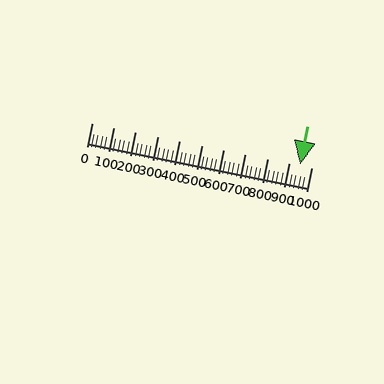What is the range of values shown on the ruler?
The ruler shows values from 0 to 1000.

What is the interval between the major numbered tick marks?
The major tick marks are spaced 100 units apart.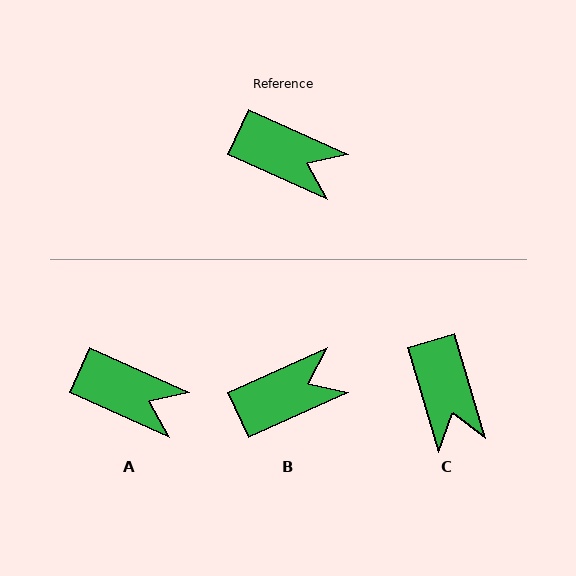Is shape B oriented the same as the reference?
No, it is off by about 49 degrees.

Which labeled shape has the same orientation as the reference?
A.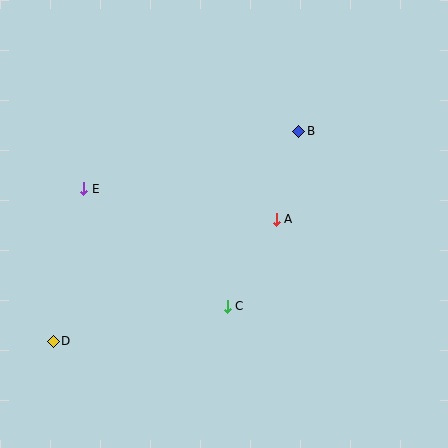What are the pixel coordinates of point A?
Point A is at (276, 219).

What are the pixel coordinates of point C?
Point C is at (227, 306).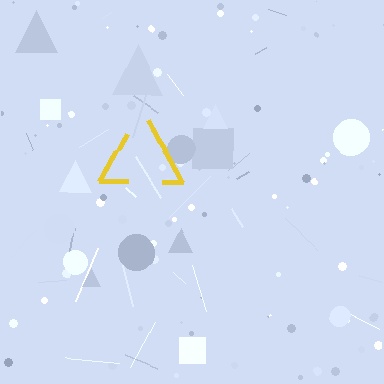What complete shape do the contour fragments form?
The contour fragments form a triangle.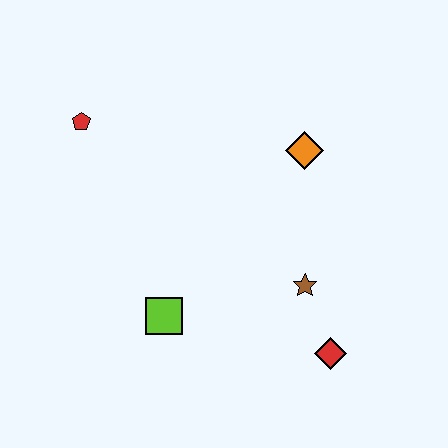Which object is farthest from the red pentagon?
The red diamond is farthest from the red pentagon.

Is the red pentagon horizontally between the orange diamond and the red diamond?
No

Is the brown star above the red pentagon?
No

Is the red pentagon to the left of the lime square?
Yes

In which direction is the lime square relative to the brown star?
The lime square is to the left of the brown star.